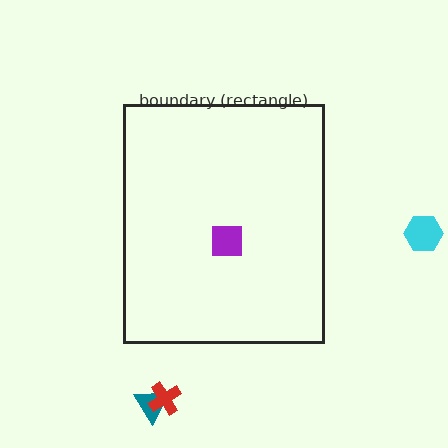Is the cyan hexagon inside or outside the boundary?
Outside.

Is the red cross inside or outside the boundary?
Outside.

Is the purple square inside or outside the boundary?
Inside.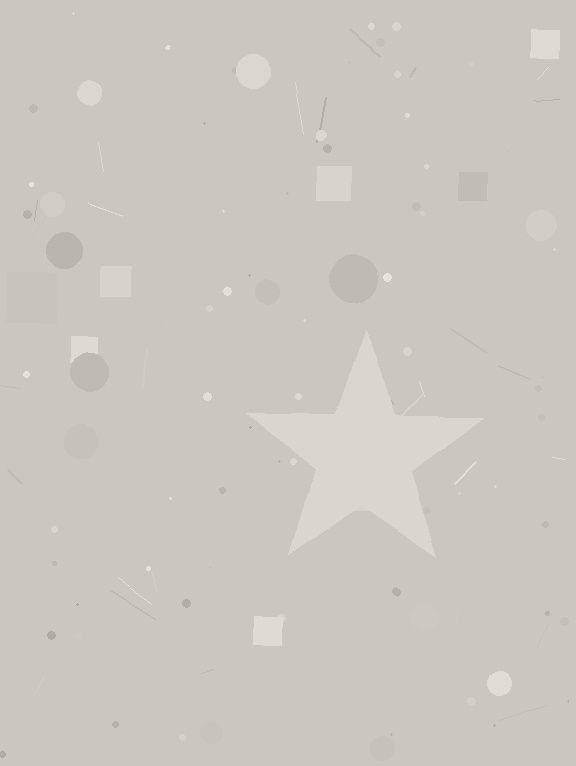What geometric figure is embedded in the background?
A star is embedded in the background.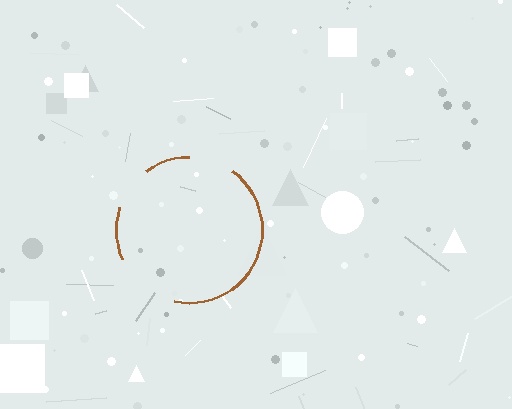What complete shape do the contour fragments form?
The contour fragments form a circle.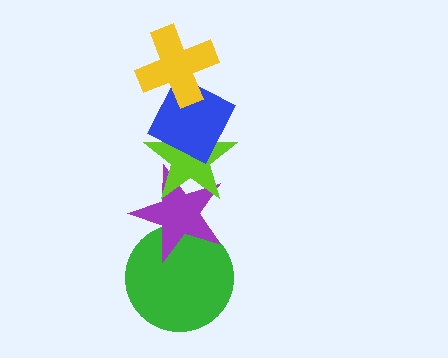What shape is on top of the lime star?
The blue diamond is on top of the lime star.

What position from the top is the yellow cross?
The yellow cross is 1st from the top.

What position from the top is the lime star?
The lime star is 3rd from the top.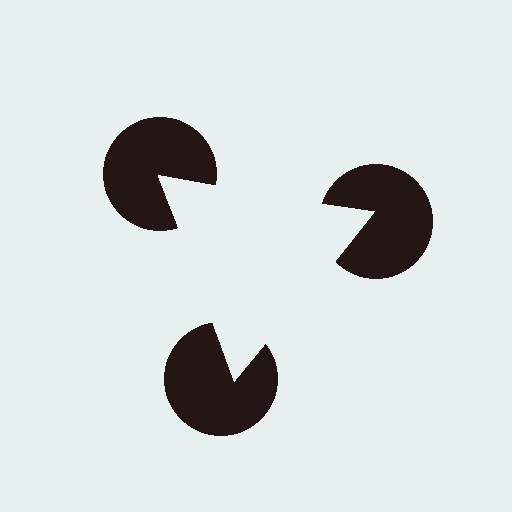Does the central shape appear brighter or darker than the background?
It typically appears slightly brighter than the background, even though no actual brightness change is drawn.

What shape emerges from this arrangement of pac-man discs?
An illusory triangle — its edges are inferred from the aligned wedge cuts in the pac-man discs, not physically drawn.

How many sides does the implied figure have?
3 sides.